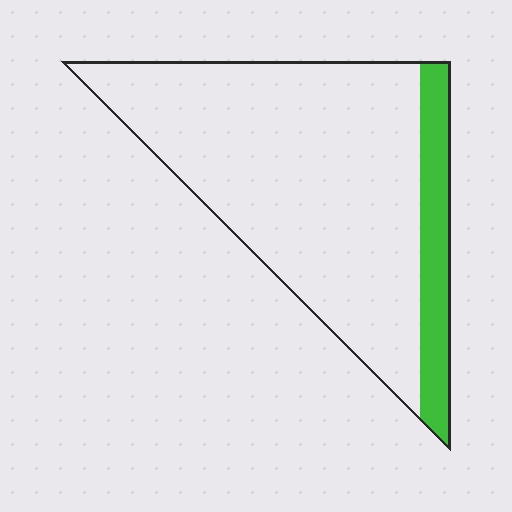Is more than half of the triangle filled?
No.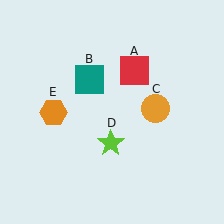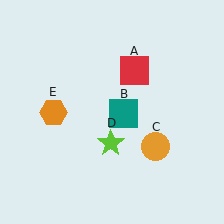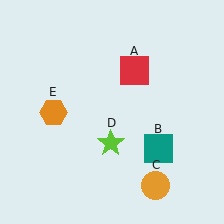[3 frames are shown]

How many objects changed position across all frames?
2 objects changed position: teal square (object B), orange circle (object C).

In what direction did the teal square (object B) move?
The teal square (object B) moved down and to the right.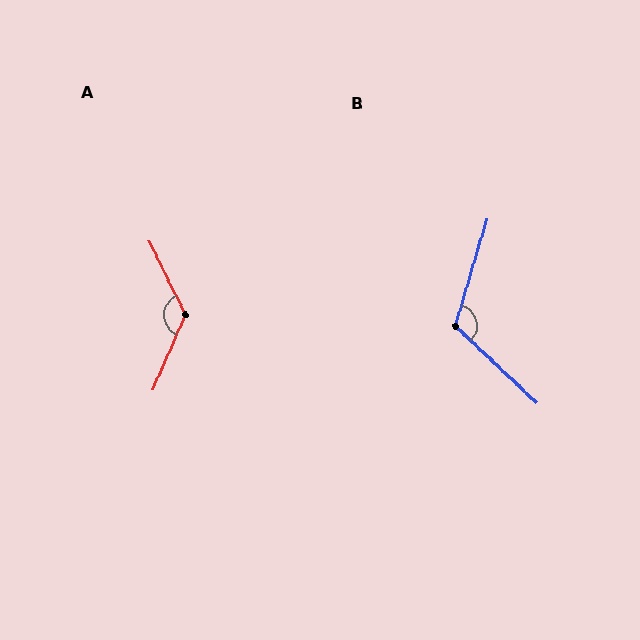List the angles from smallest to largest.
B (117°), A (130°).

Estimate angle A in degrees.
Approximately 130 degrees.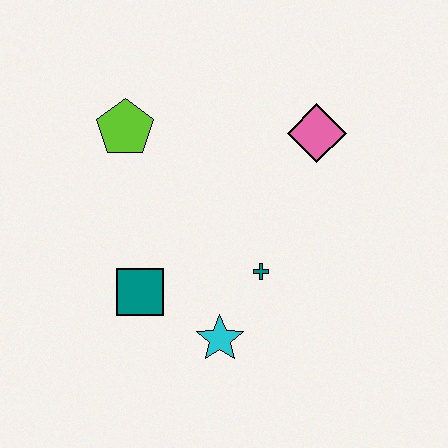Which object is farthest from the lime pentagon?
The cyan star is farthest from the lime pentagon.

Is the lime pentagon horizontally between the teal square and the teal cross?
No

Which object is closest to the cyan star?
The teal cross is closest to the cyan star.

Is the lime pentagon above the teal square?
Yes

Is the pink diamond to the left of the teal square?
No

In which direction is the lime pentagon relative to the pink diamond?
The lime pentagon is to the left of the pink diamond.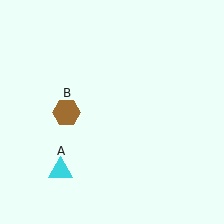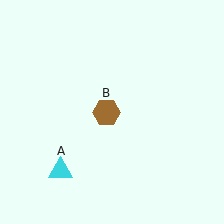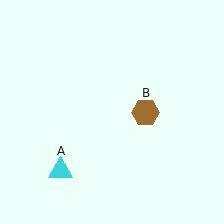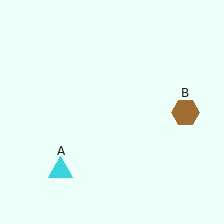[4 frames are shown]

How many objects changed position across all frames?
1 object changed position: brown hexagon (object B).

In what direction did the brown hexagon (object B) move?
The brown hexagon (object B) moved right.